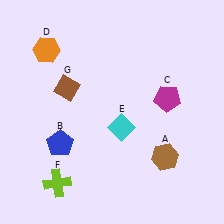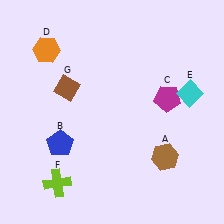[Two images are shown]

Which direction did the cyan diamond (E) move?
The cyan diamond (E) moved right.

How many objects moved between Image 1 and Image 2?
1 object moved between the two images.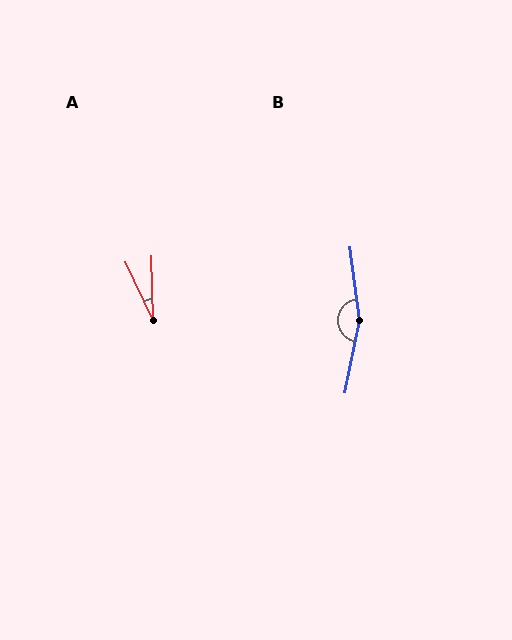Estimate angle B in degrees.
Approximately 161 degrees.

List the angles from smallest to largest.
A (24°), B (161°).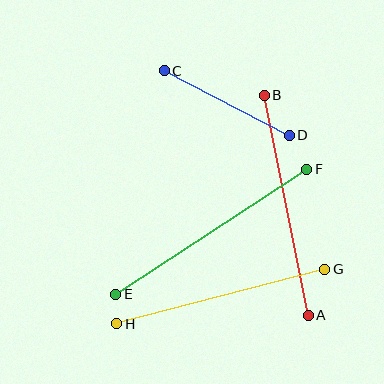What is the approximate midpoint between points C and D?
The midpoint is at approximately (227, 103) pixels.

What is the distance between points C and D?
The distance is approximately 141 pixels.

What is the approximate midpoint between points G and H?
The midpoint is at approximately (221, 296) pixels.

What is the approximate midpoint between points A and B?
The midpoint is at approximately (286, 205) pixels.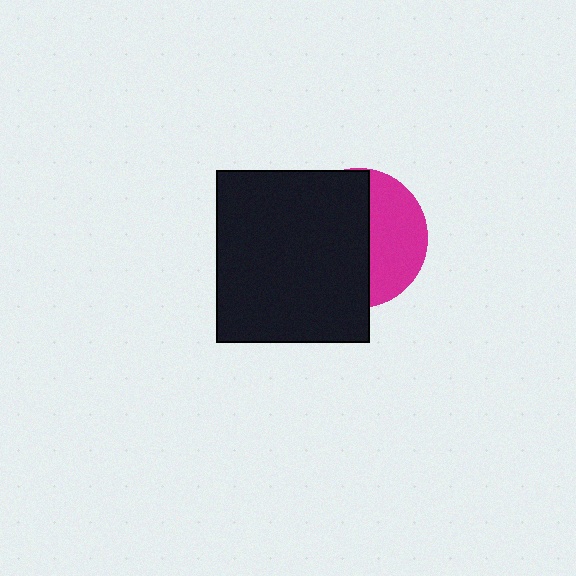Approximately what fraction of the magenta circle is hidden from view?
Roughly 60% of the magenta circle is hidden behind the black rectangle.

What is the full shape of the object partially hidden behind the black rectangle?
The partially hidden object is a magenta circle.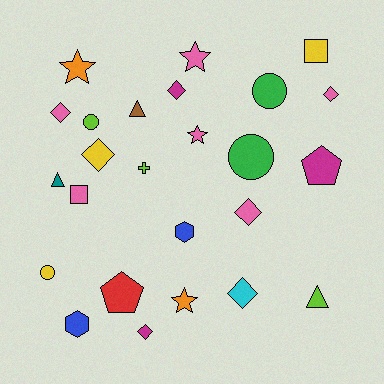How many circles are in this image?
There are 4 circles.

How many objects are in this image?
There are 25 objects.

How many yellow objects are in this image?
There are 3 yellow objects.